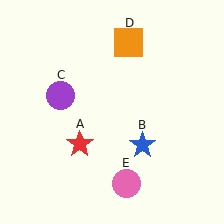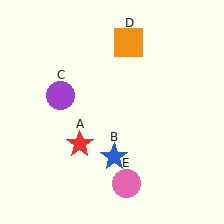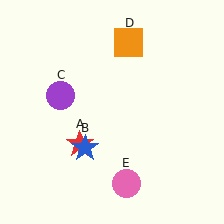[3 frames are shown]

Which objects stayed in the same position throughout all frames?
Red star (object A) and purple circle (object C) and orange square (object D) and pink circle (object E) remained stationary.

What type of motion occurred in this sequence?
The blue star (object B) rotated clockwise around the center of the scene.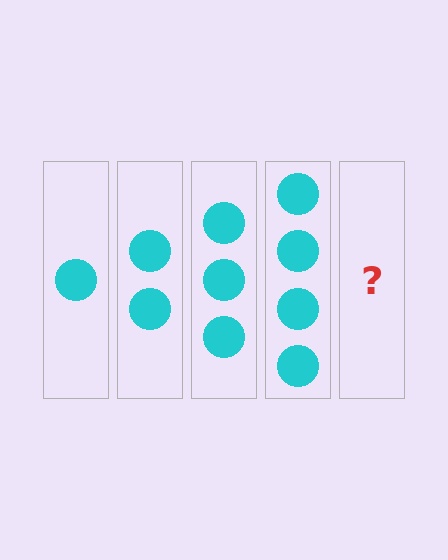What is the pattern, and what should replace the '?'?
The pattern is that each step adds one more circle. The '?' should be 5 circles.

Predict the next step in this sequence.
The next step is 5 circles.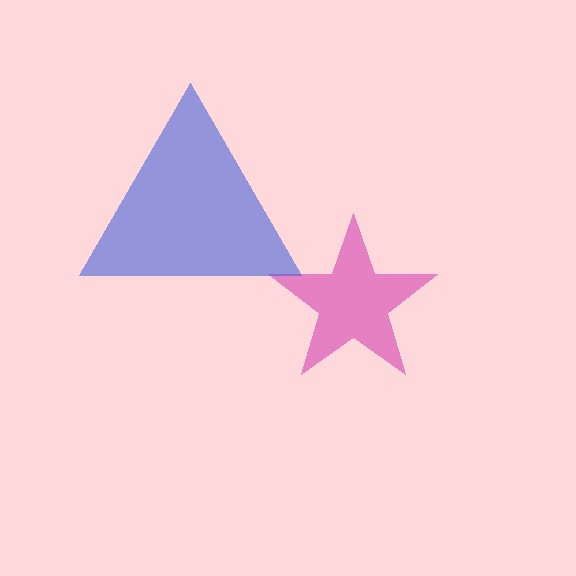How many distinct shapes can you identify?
There are 2 distinct shapes: a pink star, a blue triangle.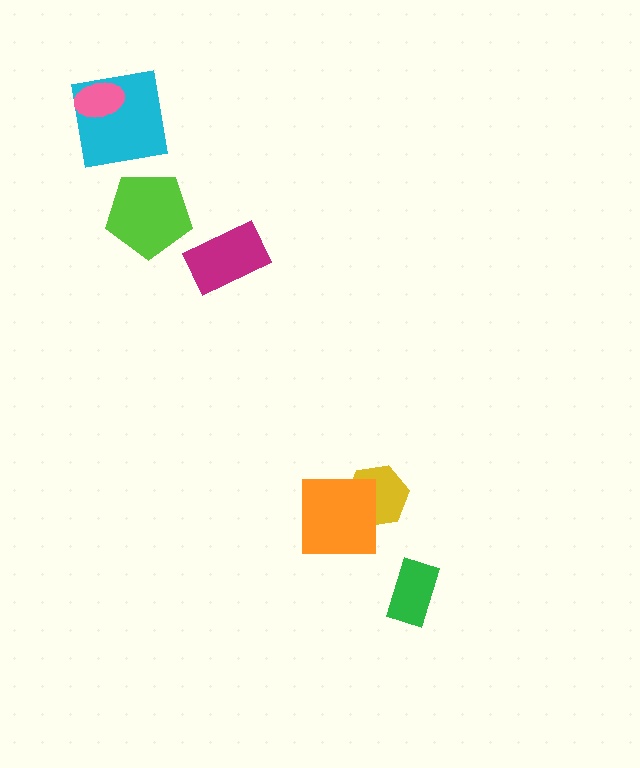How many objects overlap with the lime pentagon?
0 objects overlap with the lime pentagon.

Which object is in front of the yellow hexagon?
The orange square is in front of the yellow hexagon.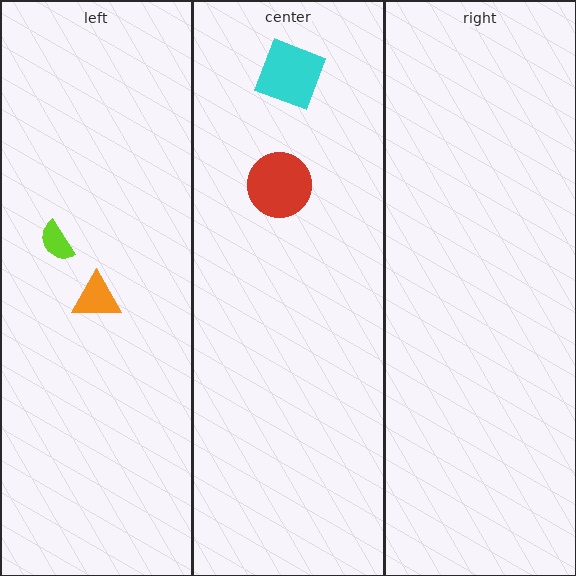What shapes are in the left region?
The lime semicircle, the orange triangle.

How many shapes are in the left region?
2.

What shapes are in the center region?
The red circle, the cyan square.